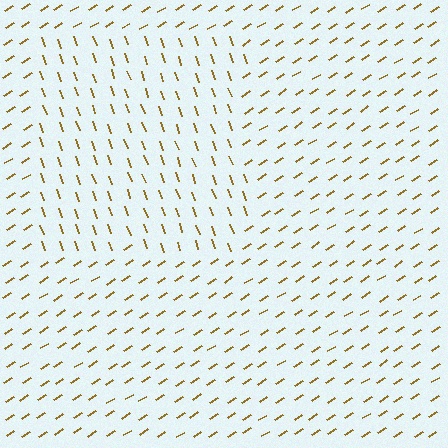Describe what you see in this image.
The image is filled with small brown line segments. A rectangle region in the image has lines oriented differently from the surrounding lines, creating a visible texture boundary.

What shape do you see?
I see a rectangle.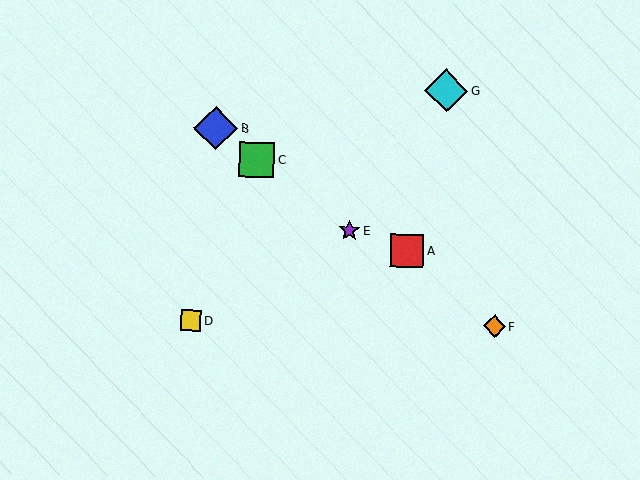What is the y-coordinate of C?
Object C is at y≈160.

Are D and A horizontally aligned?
No, D is at y≈320 and A is at y≈250.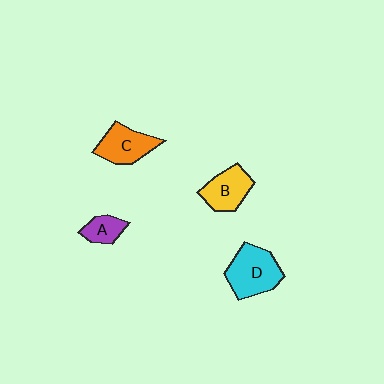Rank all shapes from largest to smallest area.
From largest to smallest: D (cyan), C (orange), B (yellow), A (purple).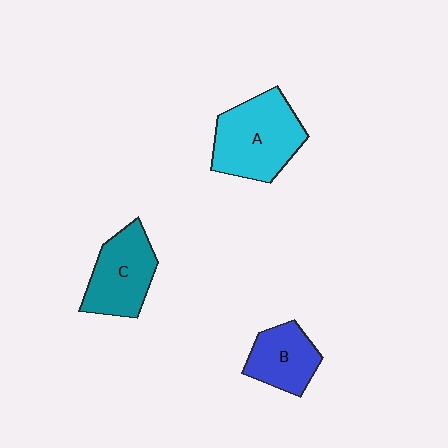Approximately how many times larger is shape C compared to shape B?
Approximately 1.3 times.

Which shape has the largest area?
Shape A (cyan).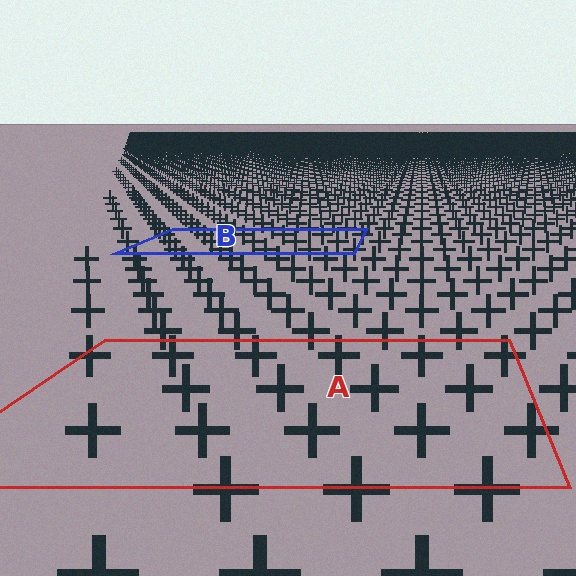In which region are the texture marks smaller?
The texture marks are smaller in region B, because it is farther away.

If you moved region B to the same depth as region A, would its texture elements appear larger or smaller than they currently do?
They would appear larger. At a closer depth, the same texture elements are projected at a bigger on-screen size.